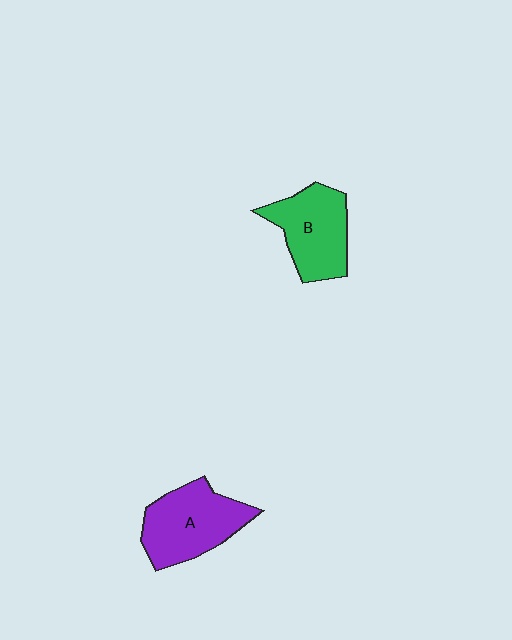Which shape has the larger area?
Shape A (purple).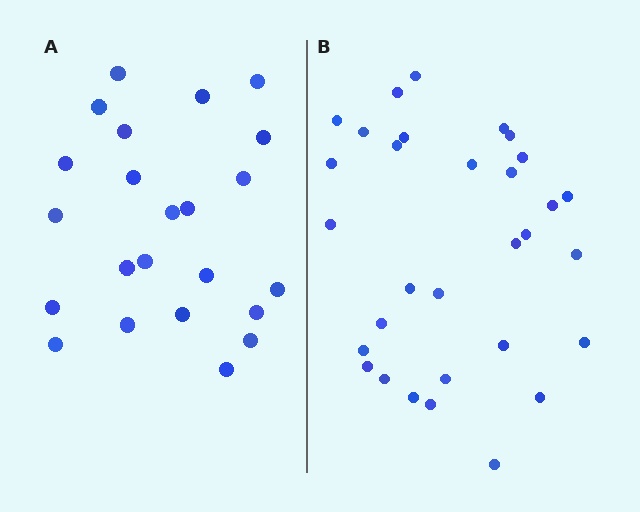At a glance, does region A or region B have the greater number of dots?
Region B (the right region) has more dots.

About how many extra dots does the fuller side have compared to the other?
Region B has roughly 8 or so more dots than region A.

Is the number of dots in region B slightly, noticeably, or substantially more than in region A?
Region B has noticeably more, but not dramatically so. The ratio is roughly 1.3 to 1.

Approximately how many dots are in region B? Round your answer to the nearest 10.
About 30 dots. (The exact count is 31, which rounds to 30.)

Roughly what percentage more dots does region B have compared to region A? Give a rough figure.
About 35% more.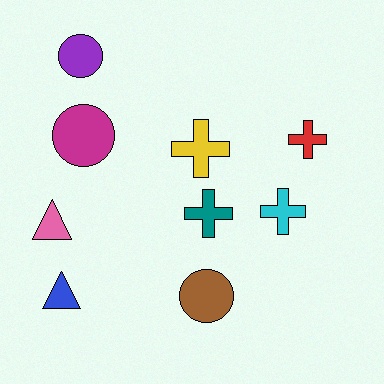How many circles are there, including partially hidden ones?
There are 3 circles.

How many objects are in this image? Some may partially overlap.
There are 9 objects.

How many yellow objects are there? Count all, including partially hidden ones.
There is 1 yellow object.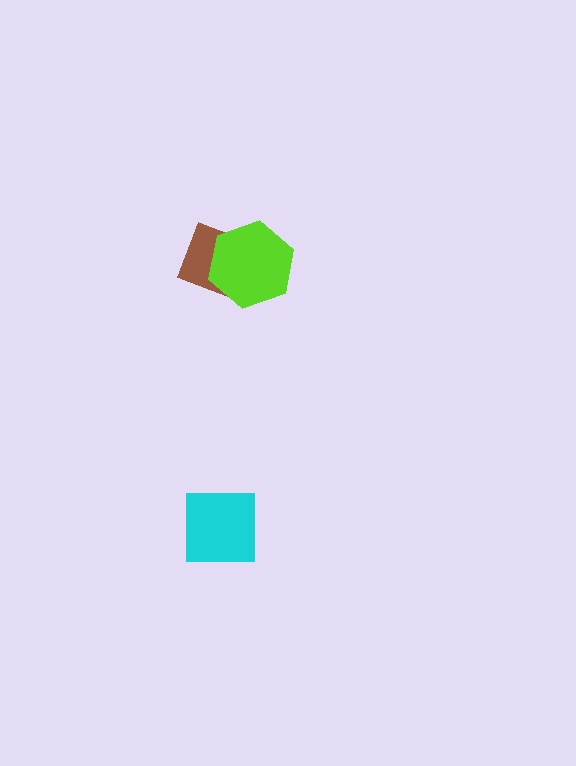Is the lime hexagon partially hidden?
No, no other shape covers it.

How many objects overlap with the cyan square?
0 objects overlap with the cyan square.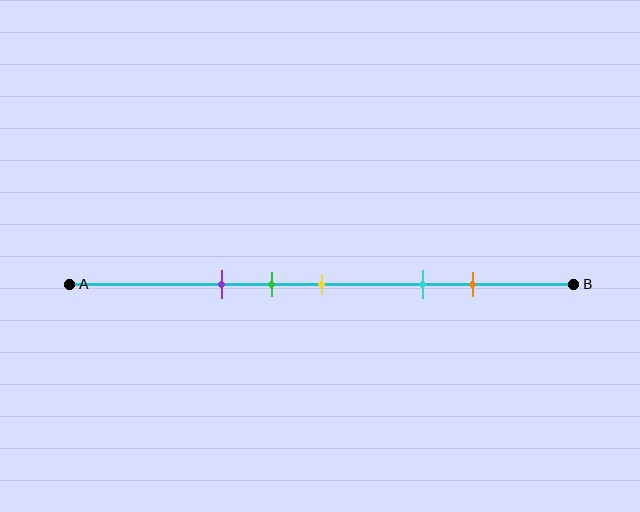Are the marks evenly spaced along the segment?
No, the marks are not evenly spaced.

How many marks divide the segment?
There are 5 marks dividing the segment.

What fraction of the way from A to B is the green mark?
The green mark is approximately 40% (0.4) of the way from A to B.